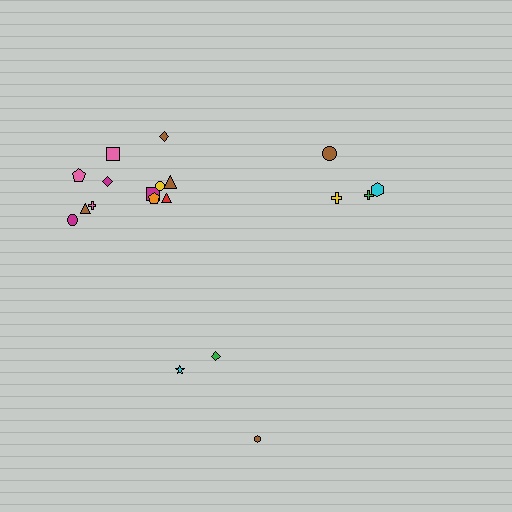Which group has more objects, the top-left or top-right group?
The top-left group.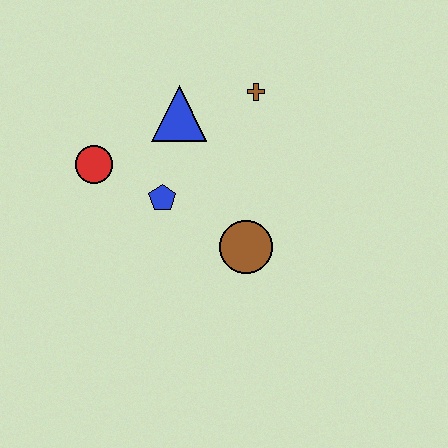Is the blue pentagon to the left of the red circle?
No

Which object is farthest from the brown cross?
The red circle is farthest from the brown cross.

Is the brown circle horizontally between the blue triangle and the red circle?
No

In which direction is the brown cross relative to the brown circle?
The brown cross is above the brown circle.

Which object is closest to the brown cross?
The blue triangle is closest to the brown cross.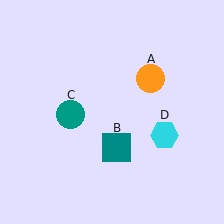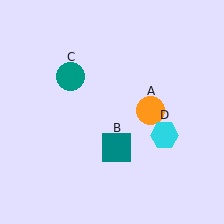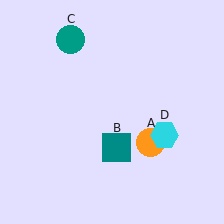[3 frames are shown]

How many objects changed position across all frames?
2 objects changed position: orange circle (object A), teal circle (object C).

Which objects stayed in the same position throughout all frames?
Teal square (object B) and cyan hexagon (object D) remained stationary.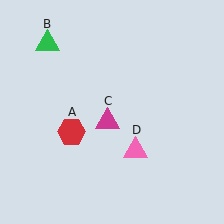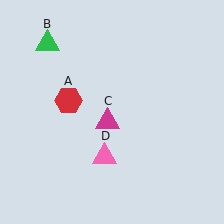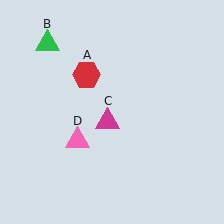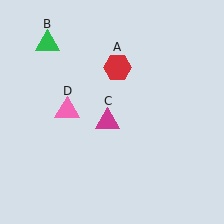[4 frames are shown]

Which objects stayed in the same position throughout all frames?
Green triangle (object B) and magenta triangle (object C) remained stationary.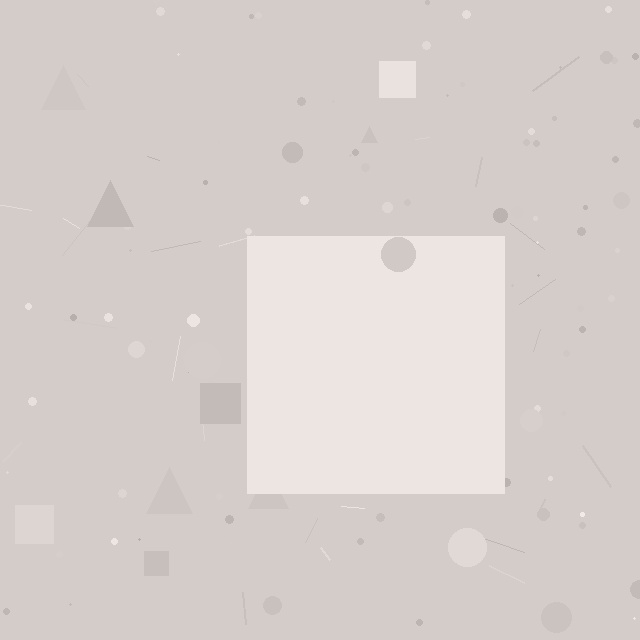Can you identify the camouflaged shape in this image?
The camouflaged shape is a square.